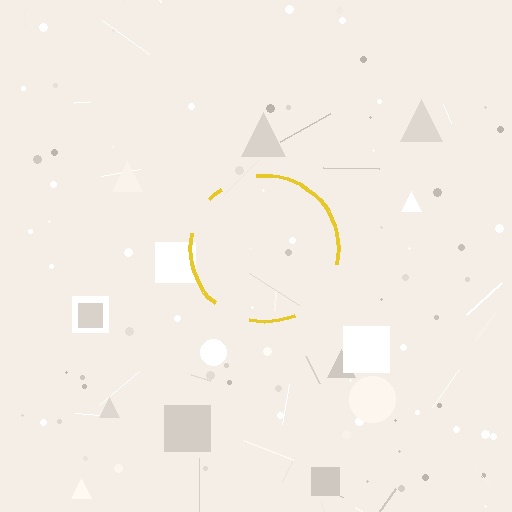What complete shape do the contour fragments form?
The contour fragments form a circle.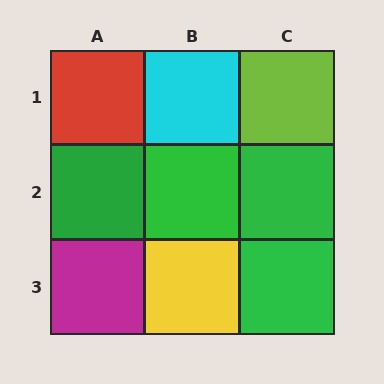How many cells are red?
1 cell is red.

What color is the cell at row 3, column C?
Green.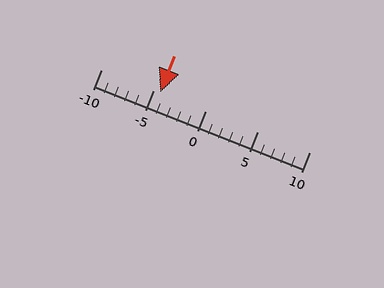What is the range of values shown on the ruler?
The ruler shows values from -10 to 10.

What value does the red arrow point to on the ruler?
The red arrow points to approximately -4.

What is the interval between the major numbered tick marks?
The major tick marks are spaced 5 units apart.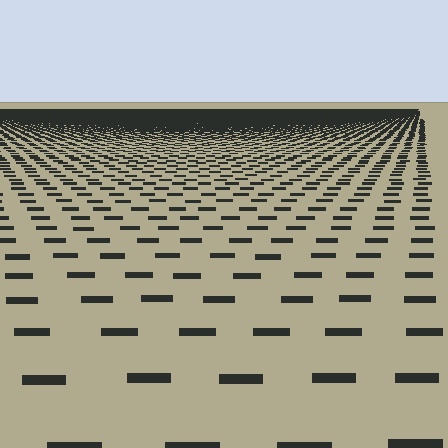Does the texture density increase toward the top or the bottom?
Density increases toward the top.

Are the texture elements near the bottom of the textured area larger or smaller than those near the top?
Larger. Near the bottom, elements are closer to the viewer and appear at a bigger on-screen size.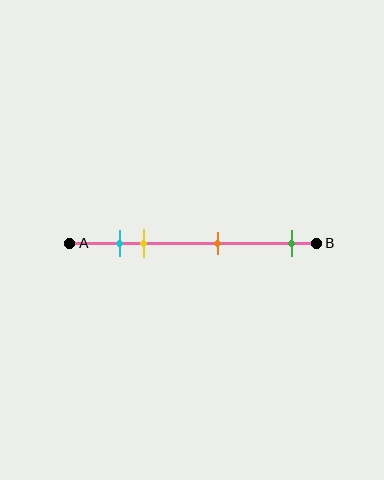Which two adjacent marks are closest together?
The cyan and yellow marks are the closest adjacent pair.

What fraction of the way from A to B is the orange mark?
The orange mark is approximately 60% (0.6) of the way from A to B.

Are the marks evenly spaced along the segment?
No, the marks are not evenly spaced.